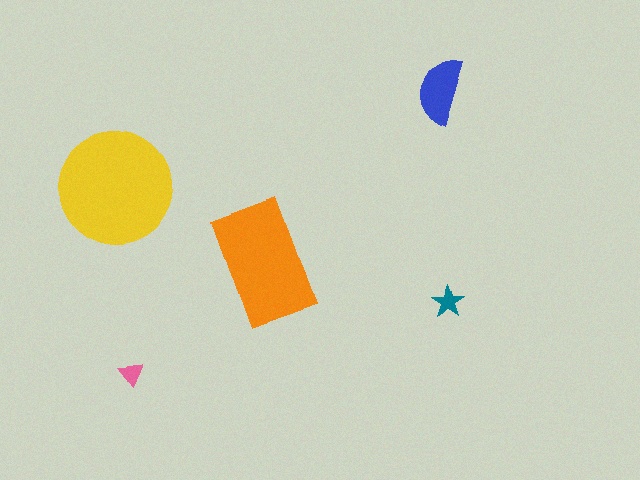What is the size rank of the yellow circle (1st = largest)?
1st.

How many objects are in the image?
There are 5 objects in the image.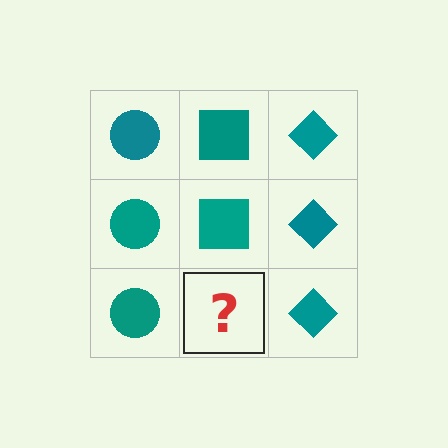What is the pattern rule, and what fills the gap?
The rule is that each column has a consistent shape. The gap should be filled with a teal square.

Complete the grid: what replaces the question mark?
The question mark should be replaced with a teal square.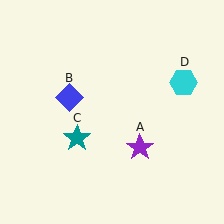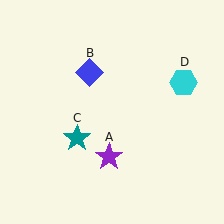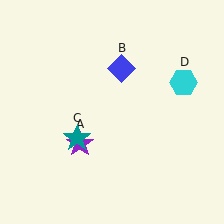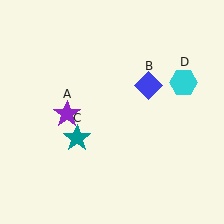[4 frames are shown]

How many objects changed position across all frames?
2 objects changed position: purple star (object A), blue diamond (object B).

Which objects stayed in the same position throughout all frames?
Teal star (object C) and cyan hexagon (object D) remained stationary.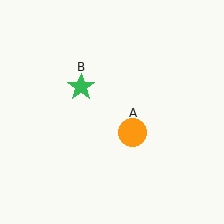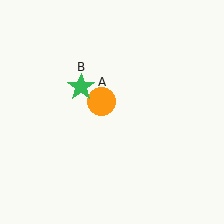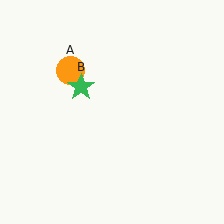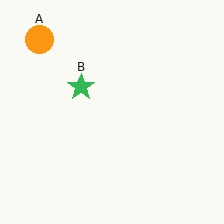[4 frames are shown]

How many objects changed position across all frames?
1 object changed position: orange circle (object A).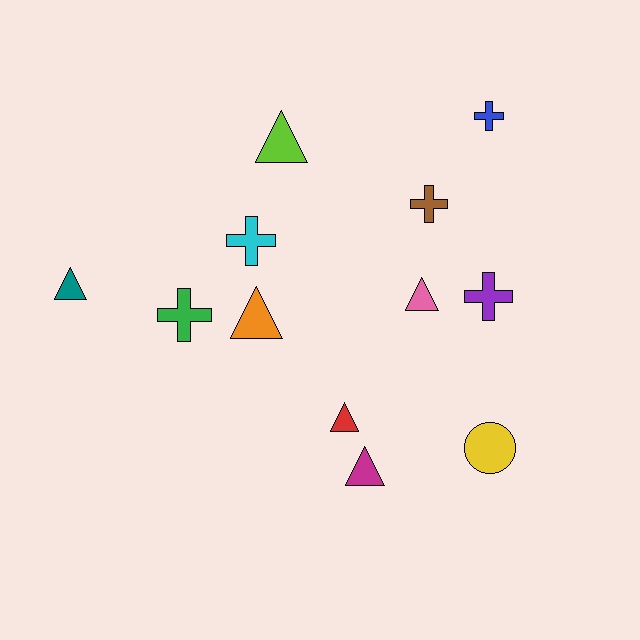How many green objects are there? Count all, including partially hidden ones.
There is 1 green object.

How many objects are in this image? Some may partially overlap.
There are 12 objects.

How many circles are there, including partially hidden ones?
There is 1 circle.